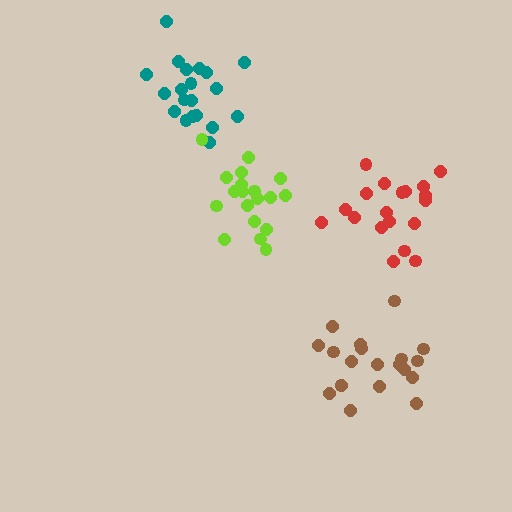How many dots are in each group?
Group 1: 20 dots, Group 2: 19 dots, Group 3: 19 dots, Group 4: 20 dots (78 total).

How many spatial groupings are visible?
There are 4 spatial groupings.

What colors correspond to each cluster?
The clusters are colored: teal, lime, red, brown.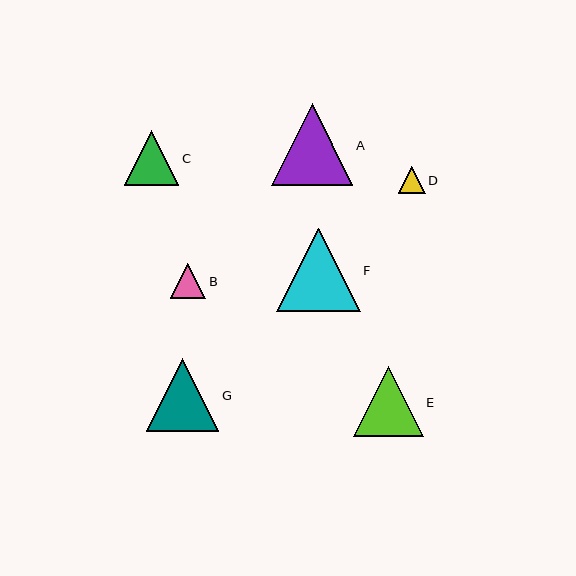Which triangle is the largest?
Triangle F is the largest with a size of approximately 84 pixels.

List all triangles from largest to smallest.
From largest to smallest: F, A, G, E, C, B, D.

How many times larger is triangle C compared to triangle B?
Triangle C is approximately 1.6 times the size of triangle B.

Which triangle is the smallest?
Triangle D is the smallest with a size of approximately 27 pixels.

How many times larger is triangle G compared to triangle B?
Triangle G is approximately 2.1 times the size of triangle B.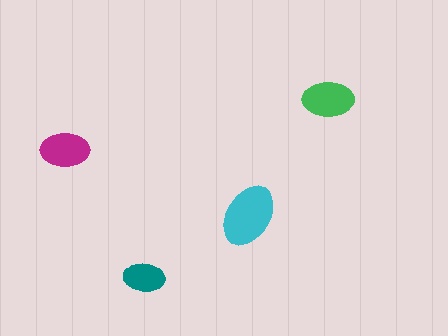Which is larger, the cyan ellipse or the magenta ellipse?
The cyan one.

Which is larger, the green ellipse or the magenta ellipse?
The green one.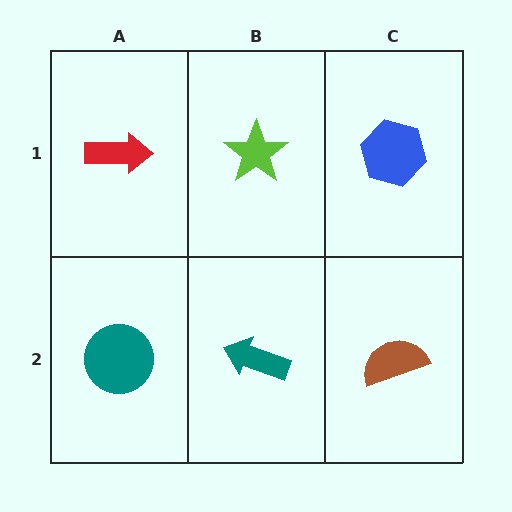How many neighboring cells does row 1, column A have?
2.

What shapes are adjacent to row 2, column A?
A red arrow (row 1, column A), a teal arrow (row 2, column B).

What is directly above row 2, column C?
A blue hexagon.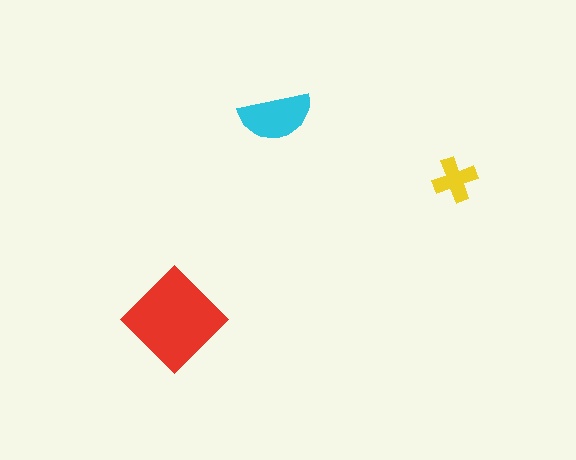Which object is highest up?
The cyan semicircle is topmost.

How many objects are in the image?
There are 3 objects in the image.